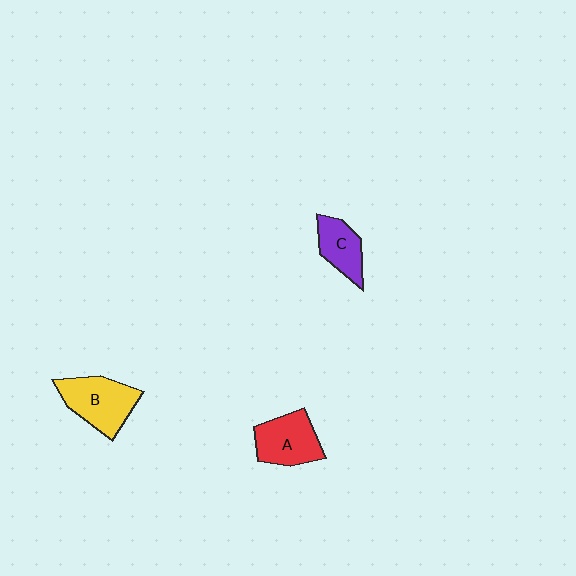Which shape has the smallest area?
Shape C (purple).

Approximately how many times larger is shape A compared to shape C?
Approximately 1.3 times.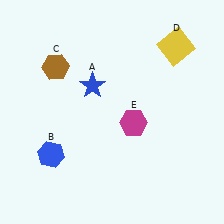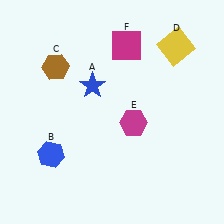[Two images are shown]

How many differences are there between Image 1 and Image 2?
There is 1 difference between the two images.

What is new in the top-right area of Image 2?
A magenta square (F) was added in the top-right area of Image 2.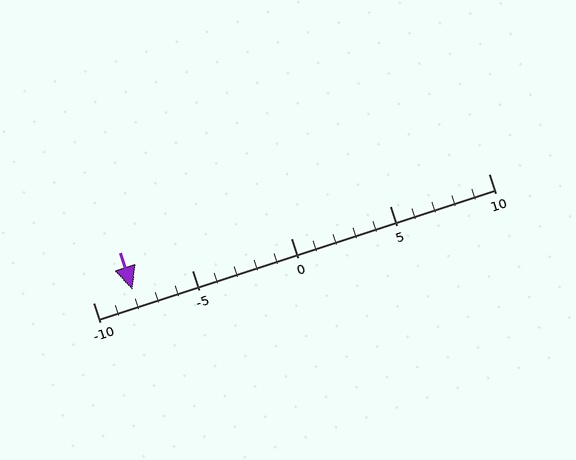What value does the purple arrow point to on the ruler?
The purple arrow points to approximately -8.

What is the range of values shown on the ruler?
The ruler shows values from -10 to 10.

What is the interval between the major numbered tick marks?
The major tick marks are spaced 5 units apart.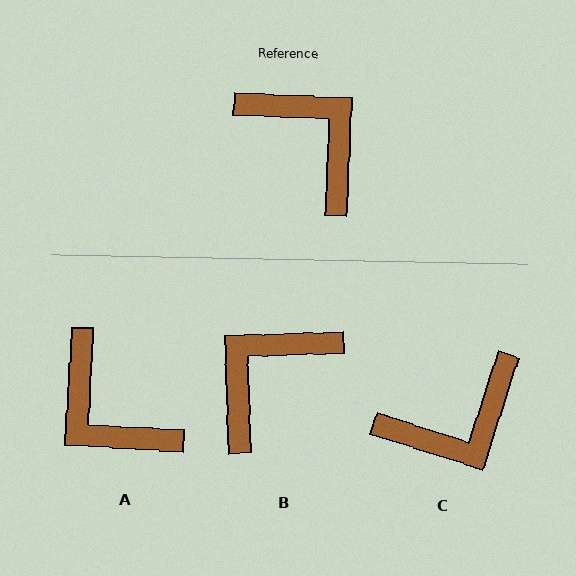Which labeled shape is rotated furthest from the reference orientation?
A, about 179 degrees away.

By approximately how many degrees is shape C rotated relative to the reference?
Approximately 105 degrees clockwise.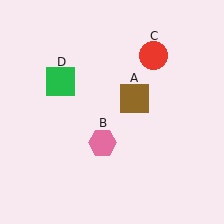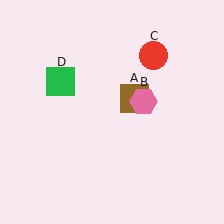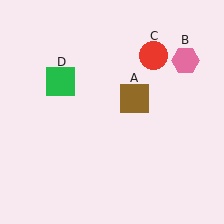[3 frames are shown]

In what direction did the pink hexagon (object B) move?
The pink hexagon (object B) moved up and to the right.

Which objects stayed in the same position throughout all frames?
Brown square (object A) and red circle (object C) and green square (object D) remained stationary.